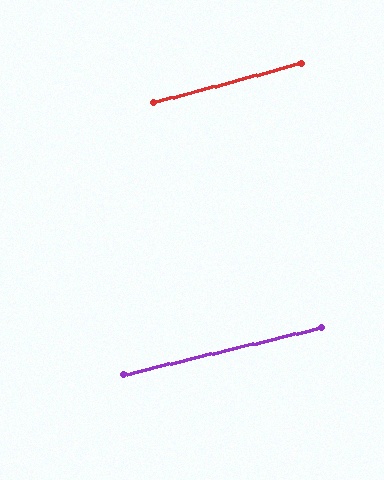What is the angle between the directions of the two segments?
Approximately 2 degrees.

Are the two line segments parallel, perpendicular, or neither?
Parallel — their directions differ by only 1.8°.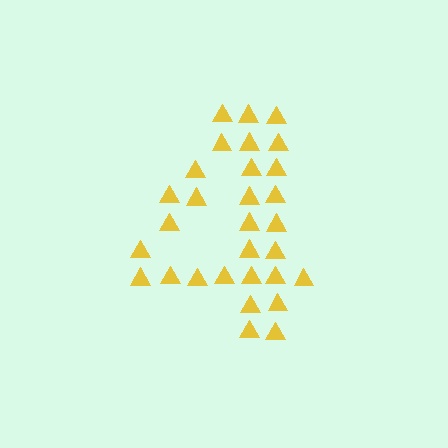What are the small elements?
The small elements are triangles.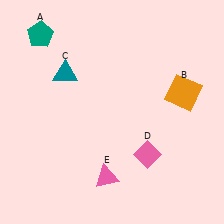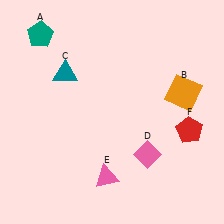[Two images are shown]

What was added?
A red pentagon (F) was added in Image 2.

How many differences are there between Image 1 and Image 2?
There is 1 difference between the two images.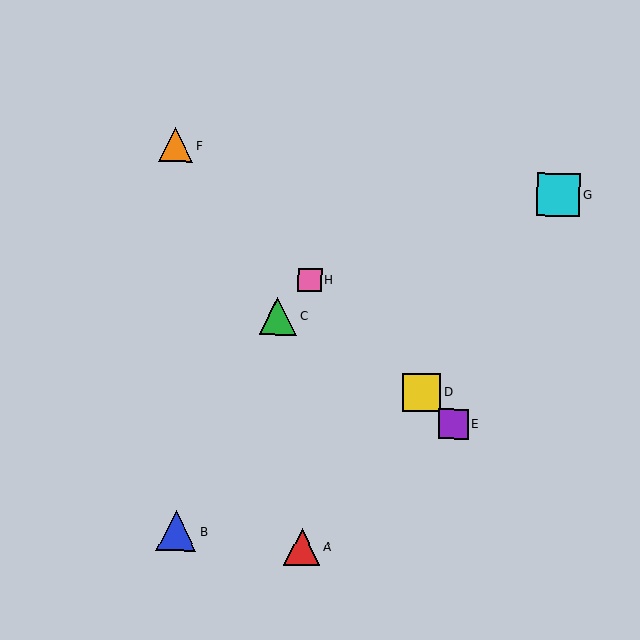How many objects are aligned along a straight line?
4 objects (D, E, F, H) are aligned along a straight line.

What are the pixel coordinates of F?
Object F is at (176, 145).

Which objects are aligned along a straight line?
Objects D, E, F, H are aligned along a straight line.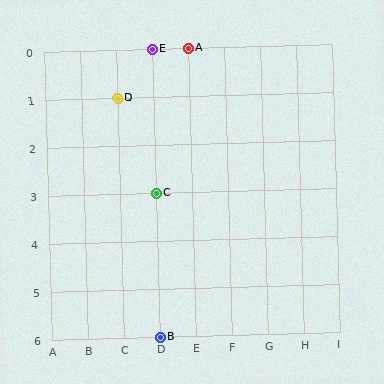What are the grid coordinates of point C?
Point C is at grid coordinates (D, 3).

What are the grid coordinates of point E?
Point E is at grid coordinates (D, 0).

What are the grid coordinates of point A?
Point A is at grid coordinates (E, 0).